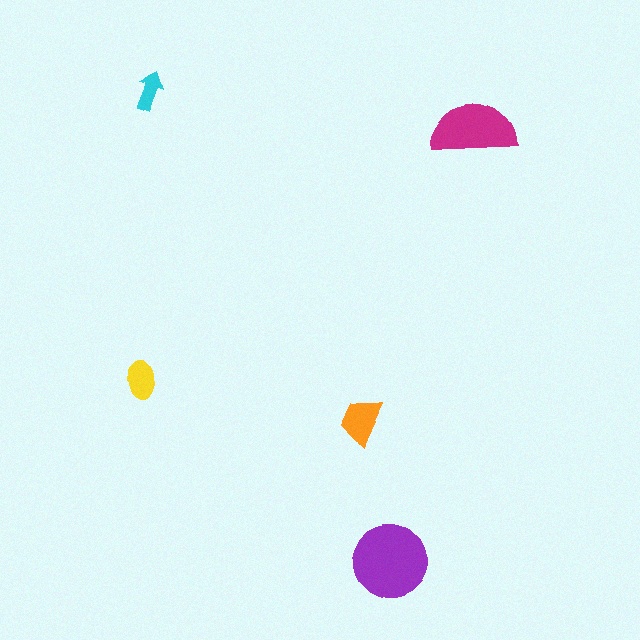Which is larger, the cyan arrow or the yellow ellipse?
The yellow ellipse.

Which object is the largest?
The purple circle.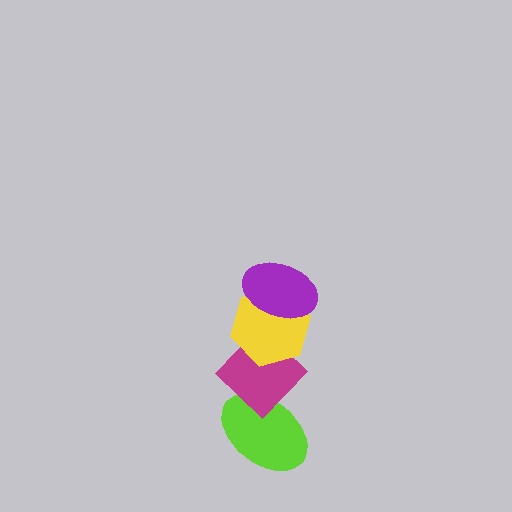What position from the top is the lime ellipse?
The lime ellipse is 4th from the top.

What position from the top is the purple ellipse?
The purple ellipse is 1st from the top.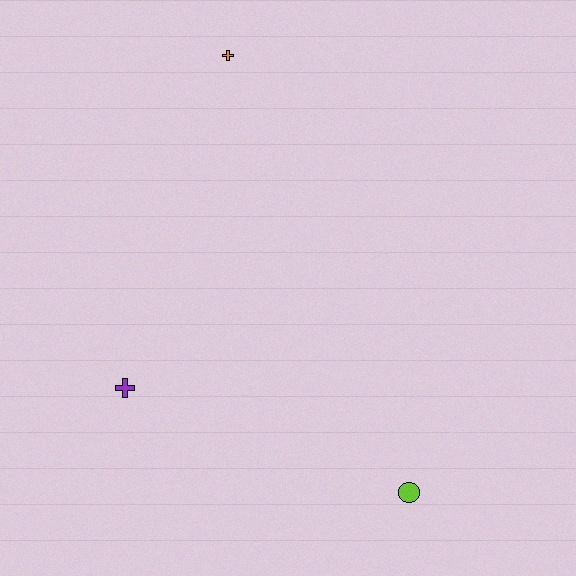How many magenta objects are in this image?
There are no magenta objects.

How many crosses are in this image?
There are 2 crosses.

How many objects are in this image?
There are 3 objects.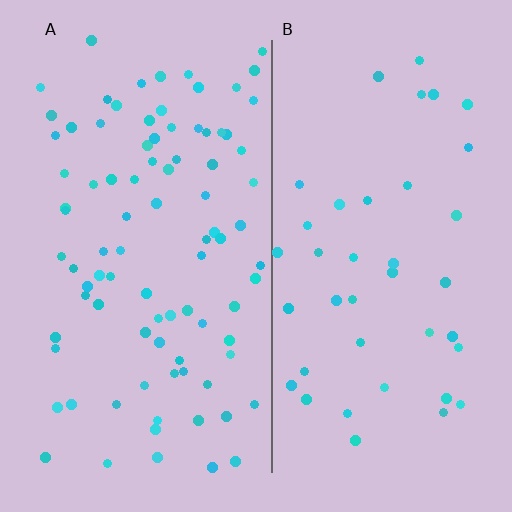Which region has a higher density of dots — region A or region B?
A (the left).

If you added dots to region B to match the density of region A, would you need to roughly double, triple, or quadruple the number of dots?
Approximately double.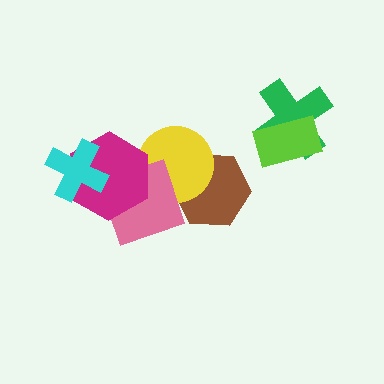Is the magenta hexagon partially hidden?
Yes, it is partially covered by another shape.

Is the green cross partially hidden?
Yes, it is partially covered by another shape.